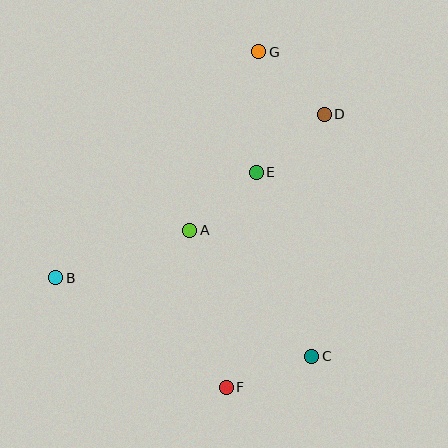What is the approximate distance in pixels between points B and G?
The distance between B and G is approximately 304 pixels.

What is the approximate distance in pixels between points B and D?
The distance between B and D is approximately 315 pixels.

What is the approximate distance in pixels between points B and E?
The distance between B and E is approximately 227 pixels.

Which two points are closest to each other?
Points A and E are closest to each other.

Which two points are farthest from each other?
Points F and G are farthest from each other.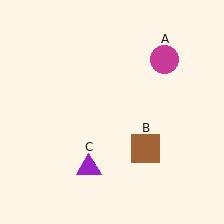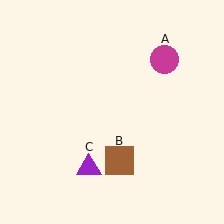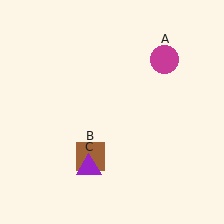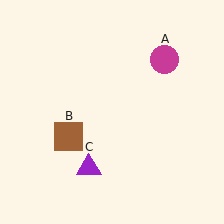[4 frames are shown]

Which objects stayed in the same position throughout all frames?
Magenta circle (object A) and purple triangle (object C) remained stationary.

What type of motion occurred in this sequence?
The brown square (object B) rotated clockwise around the center of the scene.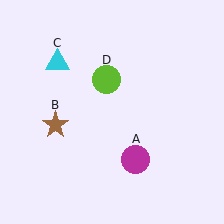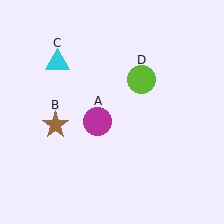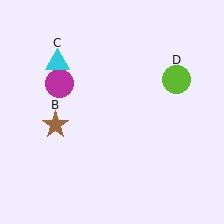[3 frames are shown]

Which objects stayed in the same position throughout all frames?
Brown star (object B) and cyan triangle (object C) remained stationary.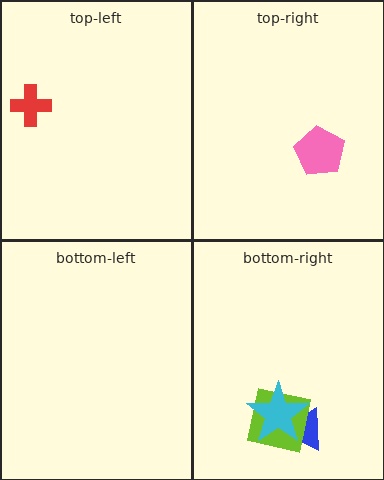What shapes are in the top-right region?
The pink pentagon.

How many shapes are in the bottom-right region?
3.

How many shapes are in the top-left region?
1.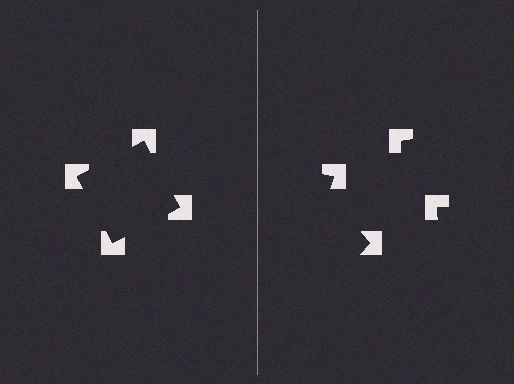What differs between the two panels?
The notched squares are positioned identically on both sides; only the wedge orientations differ. On the left they align to a square; on the right they are misaligned.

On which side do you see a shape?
An illusory square appears on the left side. On the right side the wedge cuts are rotated, so no coherent shape forms.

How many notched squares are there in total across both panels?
8 — 4 on each side.